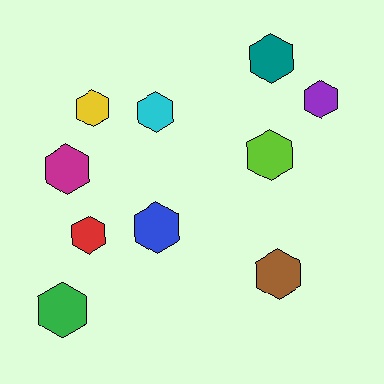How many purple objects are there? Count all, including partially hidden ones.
There is 1 purple object.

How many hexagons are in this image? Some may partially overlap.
There are 10 hexagons.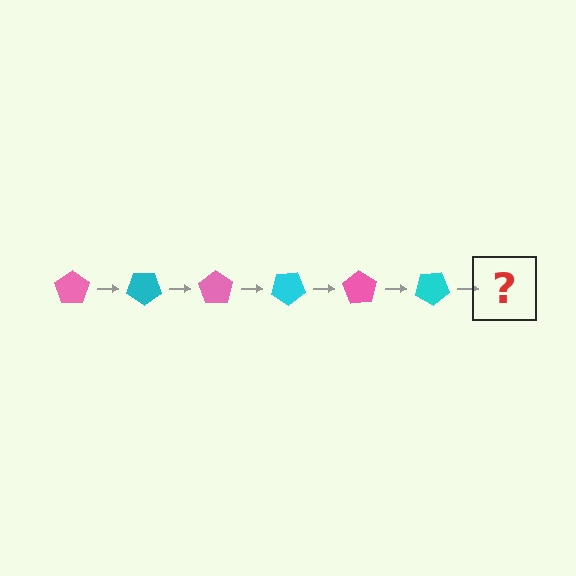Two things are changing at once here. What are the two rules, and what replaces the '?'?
The two rules are that it rotates 35 degrees each step and the color cycles through pink and cyan. The '?' should be a pink pentagon, rotated 210 degrees from the start.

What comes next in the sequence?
The next element should be a pink pentagon, rotated 210 degrees from the start.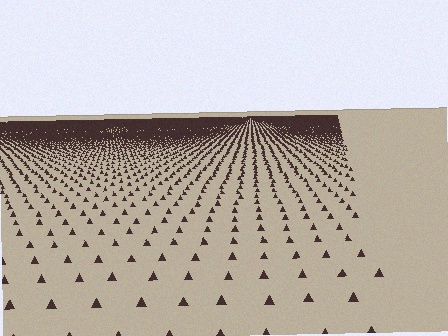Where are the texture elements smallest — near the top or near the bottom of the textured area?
Near the top.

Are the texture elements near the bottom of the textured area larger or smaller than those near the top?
Larger. Near the bottom, elements are closer to the viewer and appear at a bigger on-screen size.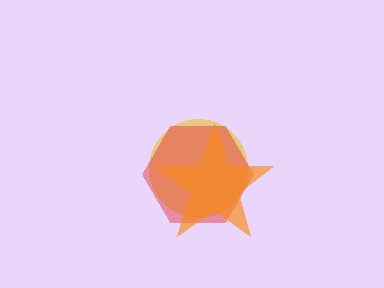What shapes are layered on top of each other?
The layered shapes are: a yellow circle, a red hexagon, an orange star.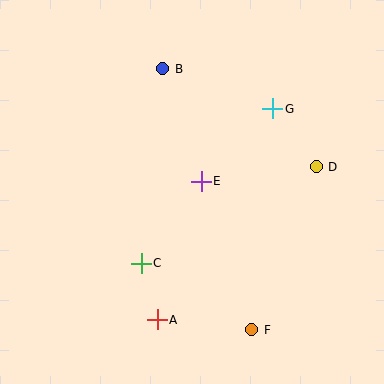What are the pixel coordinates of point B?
Point B is at (163, 69).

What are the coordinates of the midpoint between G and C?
The midpoint between G and C is at (207, 186).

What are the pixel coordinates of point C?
Point C is at (141, 263).